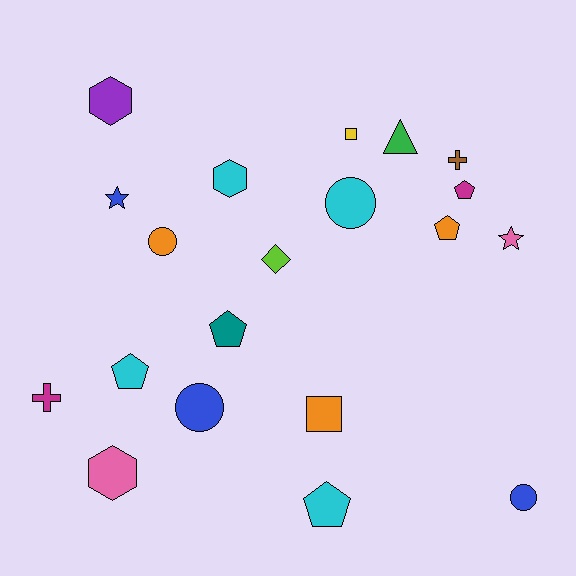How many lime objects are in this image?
There is 1 lime object.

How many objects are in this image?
There are 20 objects.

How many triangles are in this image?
There is 1 triangle.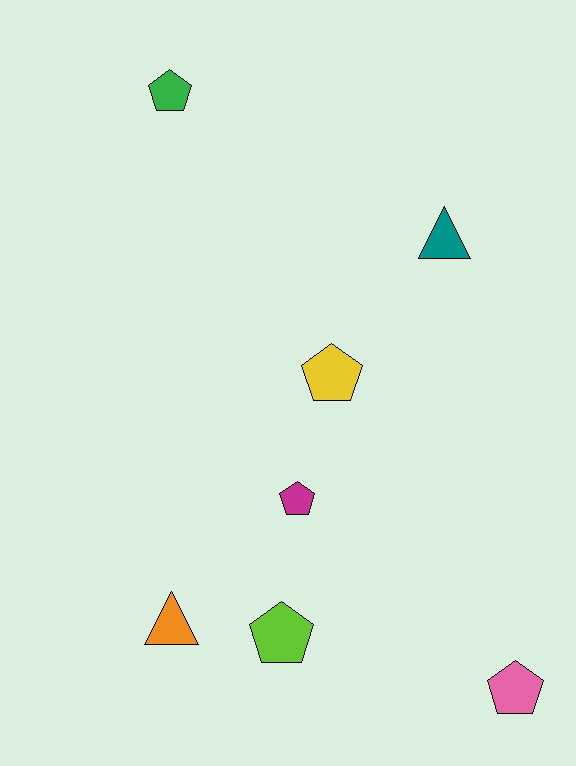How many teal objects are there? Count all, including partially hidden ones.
There is 1 teal object.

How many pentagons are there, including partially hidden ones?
There are 5 pentagons.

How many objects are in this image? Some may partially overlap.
There are 7 objects.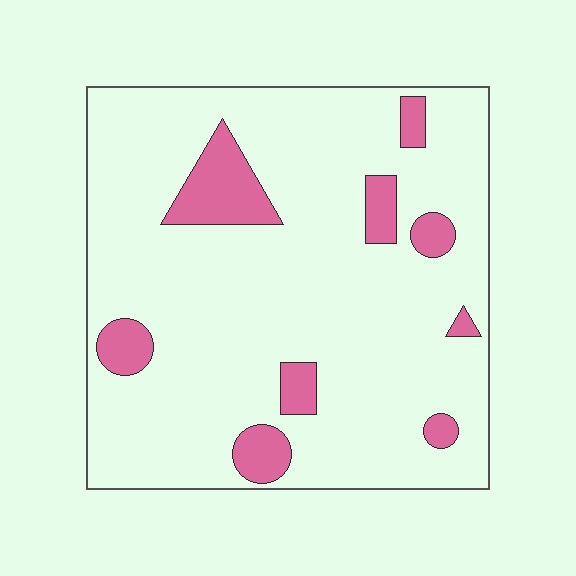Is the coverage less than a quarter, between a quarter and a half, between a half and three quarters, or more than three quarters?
Less than a quarter.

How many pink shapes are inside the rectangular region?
9.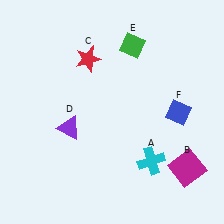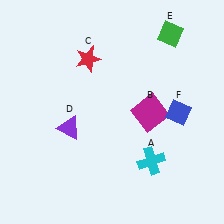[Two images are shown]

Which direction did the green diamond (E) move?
The green diamond (E) moved right.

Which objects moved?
The objects that moved are: the magenta square (B), the green diamond (E).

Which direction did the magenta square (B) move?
The magenta square (B) moved up.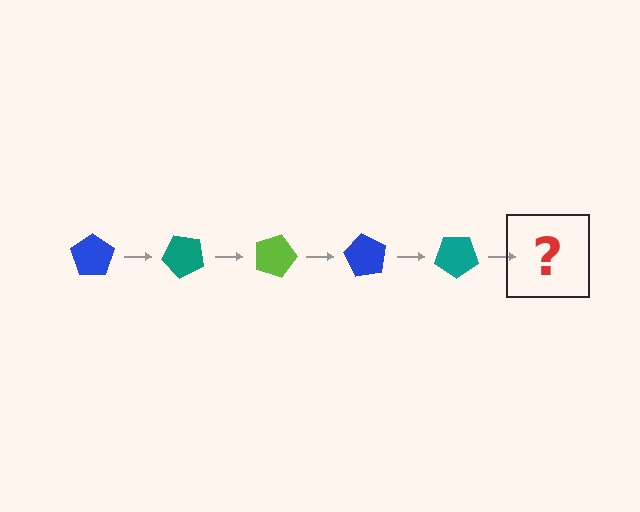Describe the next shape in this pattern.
It should be a lime pentagon, rotated 225 degrees from the start.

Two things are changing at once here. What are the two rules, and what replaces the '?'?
The two rules are that it rotates 45 degrees each step and the color cycles through blue, teal, and lime. The '?' should be a lime pentagon, rotated 225 degrees from the start.